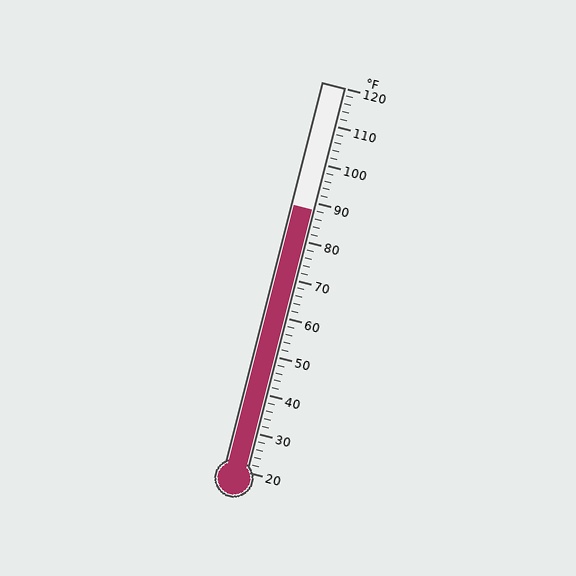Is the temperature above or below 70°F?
The temperature is above 70°F.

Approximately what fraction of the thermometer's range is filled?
The thermometer is filled to approximately 70% of its range.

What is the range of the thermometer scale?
The thermometer scale ranges from 20°F to 120°F.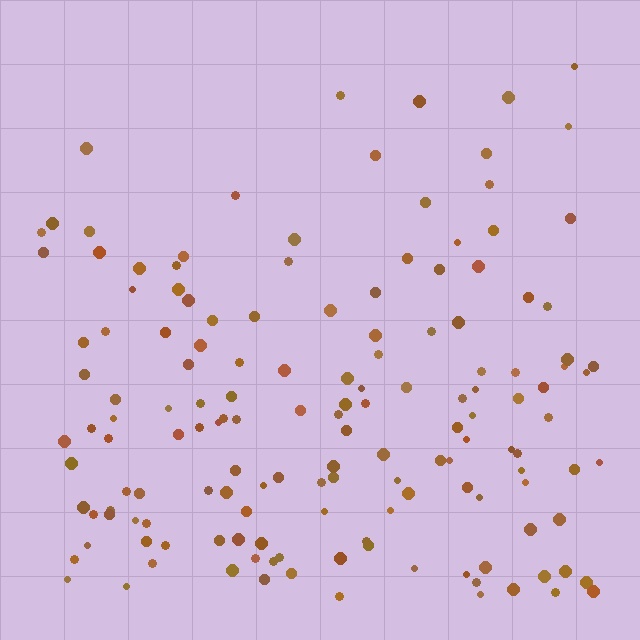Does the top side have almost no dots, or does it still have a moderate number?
Still a moderate number, just noticeably fewer than the bottom.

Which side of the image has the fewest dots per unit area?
The top.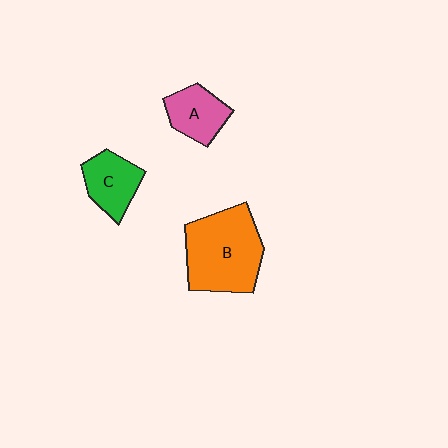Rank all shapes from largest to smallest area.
From largest to smallest: B (orange), C (green), A (pink).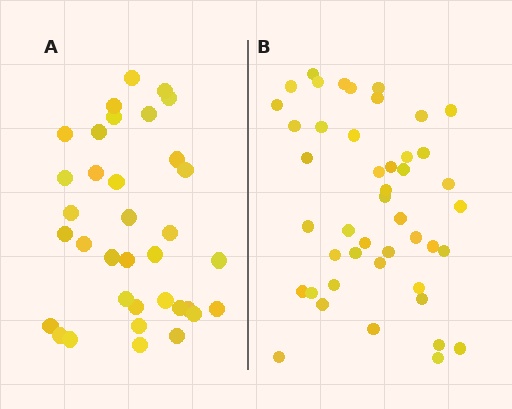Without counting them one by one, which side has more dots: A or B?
Region B (the right region) has more dots.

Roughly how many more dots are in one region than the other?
Region B has roughly 10 or so more dots than region A.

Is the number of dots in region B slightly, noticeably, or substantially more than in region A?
Region B has noticeably more, but not dramatically so. The ratio is roughly 1.3 to 1.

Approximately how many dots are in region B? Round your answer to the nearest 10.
About 40 dots. (The exact count is 45, which rounds to 40.)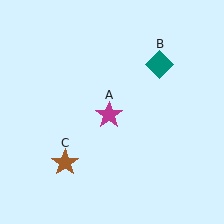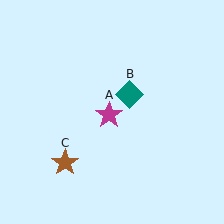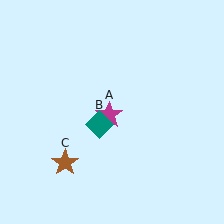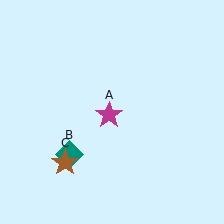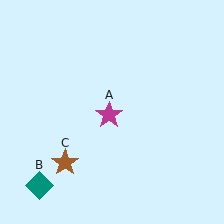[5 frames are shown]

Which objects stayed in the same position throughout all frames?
Magenta star (object A) and brown star (object C) remained stationary.